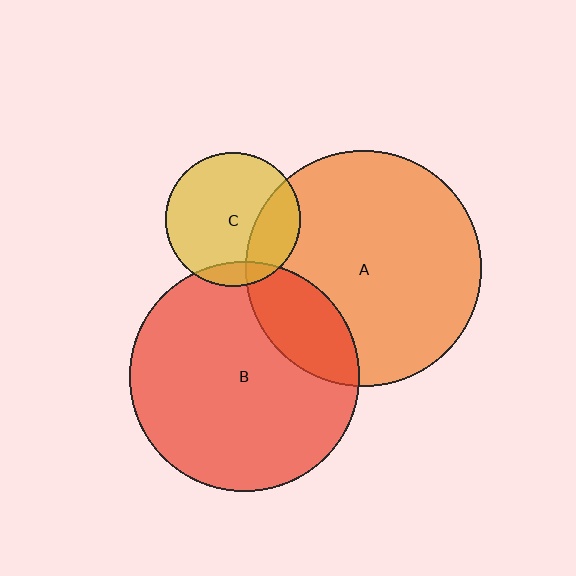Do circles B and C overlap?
Yes.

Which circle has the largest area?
Circle A (orange).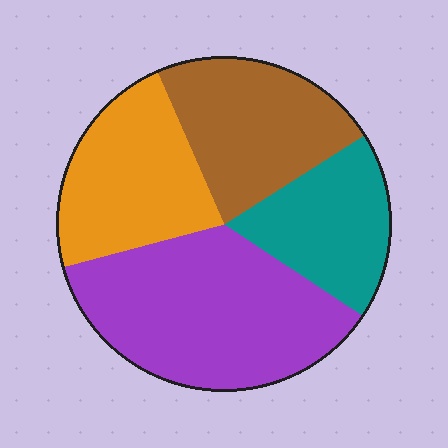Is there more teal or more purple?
Purple.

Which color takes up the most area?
Purple, at roughly 35%.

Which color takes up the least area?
Teal, at roughly 20%.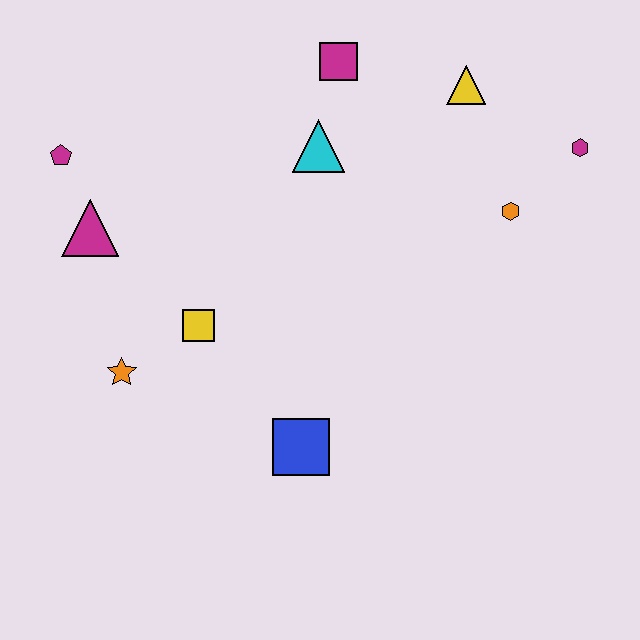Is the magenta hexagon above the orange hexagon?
Yes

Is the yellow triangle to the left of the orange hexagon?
Yes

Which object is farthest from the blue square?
The magenta hexagon is farthest from the blue square.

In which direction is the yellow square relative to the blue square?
The yellow square is above the blue square.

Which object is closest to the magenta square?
The cyan triangle is closest to the magenta square.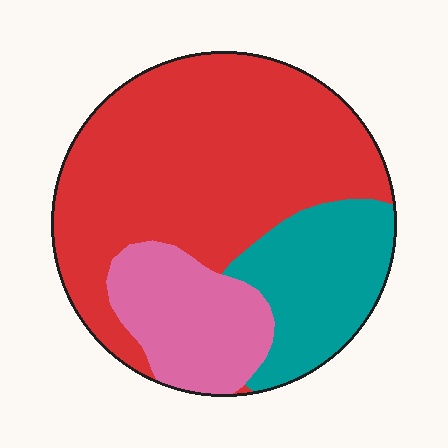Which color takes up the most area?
Red, at roughly 60%.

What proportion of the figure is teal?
Teal covers about 20% of the figure.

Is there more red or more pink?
Red.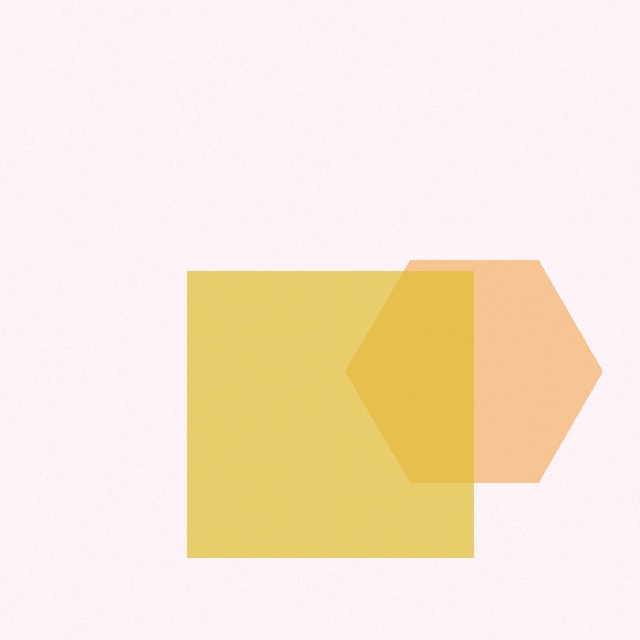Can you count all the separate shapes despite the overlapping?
Yes, there are 2 separate shapes.